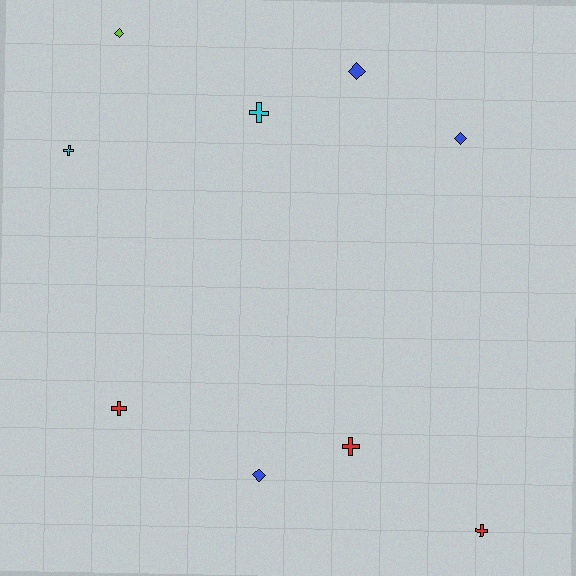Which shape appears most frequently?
Cross, with 5 objects.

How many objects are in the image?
There are 9 objects.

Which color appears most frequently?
Red, with 3 objects.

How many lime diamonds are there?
There is 1 lime diamond.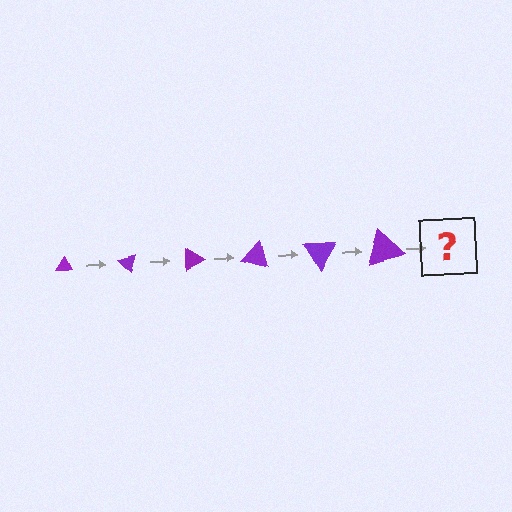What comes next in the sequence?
The next element should be a triangle, larger than the previous one and rotated 270 degrees from the start.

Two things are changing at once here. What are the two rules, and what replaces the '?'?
The two rules are that the triangle grows larger each step and it rotates 45 degrees each step. The '?' should be a triangle, larger than the previous one and rotated 270 degrees from the start.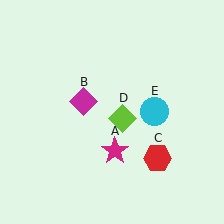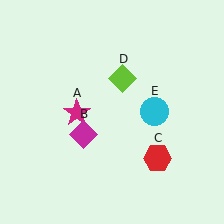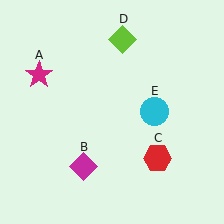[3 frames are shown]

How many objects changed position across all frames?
3 objects changed position: magenta star (object A), magenta diamond (object B), lime diamond (object D).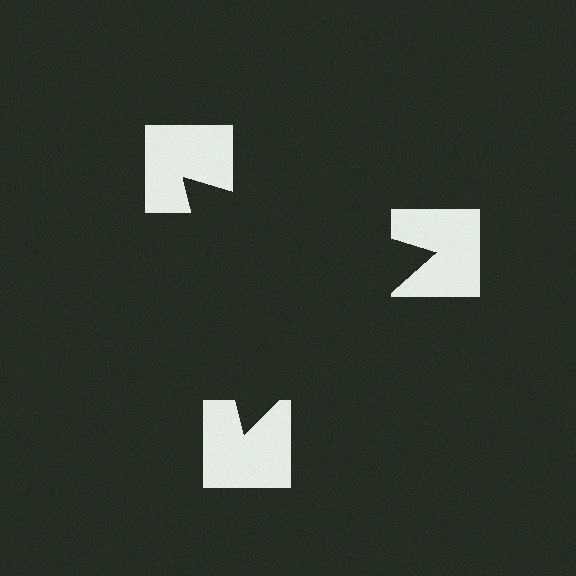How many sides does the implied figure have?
3 sides.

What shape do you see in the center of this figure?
An illusory triangle — its edges are inferred from the aligned wedge cuts in the notched squares, not physically drawn.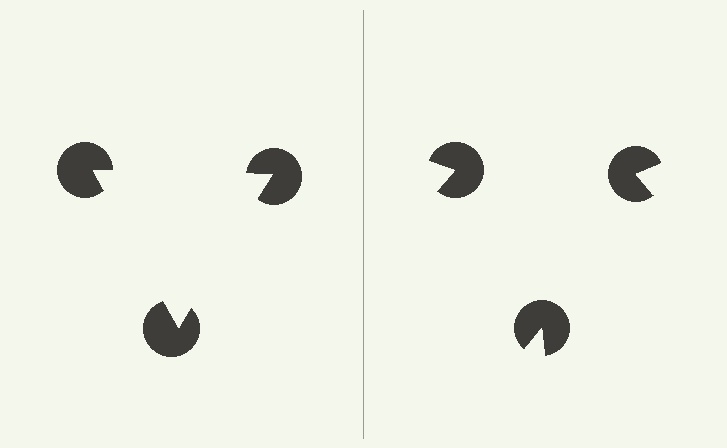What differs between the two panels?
The pac-man discs are positioned identically on both sides; only the wedge orientations differ. On the left they align to a triangle; on the right they are misaligned.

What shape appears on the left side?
An illusory triangle.